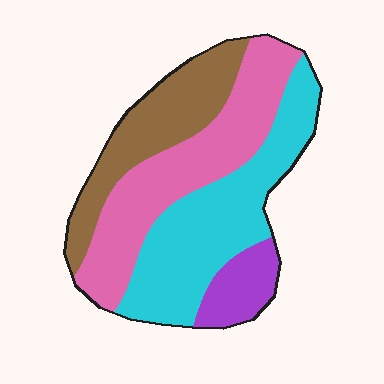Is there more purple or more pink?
Pink.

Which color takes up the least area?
Purple, at roughly 10%.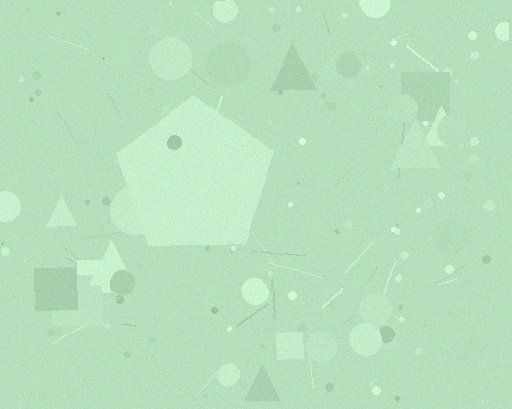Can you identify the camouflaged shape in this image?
The camouflaged shape is a pentagon.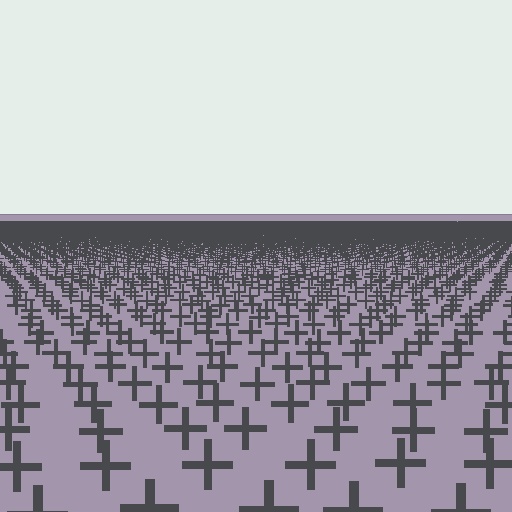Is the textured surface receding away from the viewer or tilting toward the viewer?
The surface is receding away from the viewer. Texture elements get smaller and denser toward the top.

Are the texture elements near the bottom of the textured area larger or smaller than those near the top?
Larger. Near the bottom, elements are closer to the viewer and appear at a bigger on-screen size.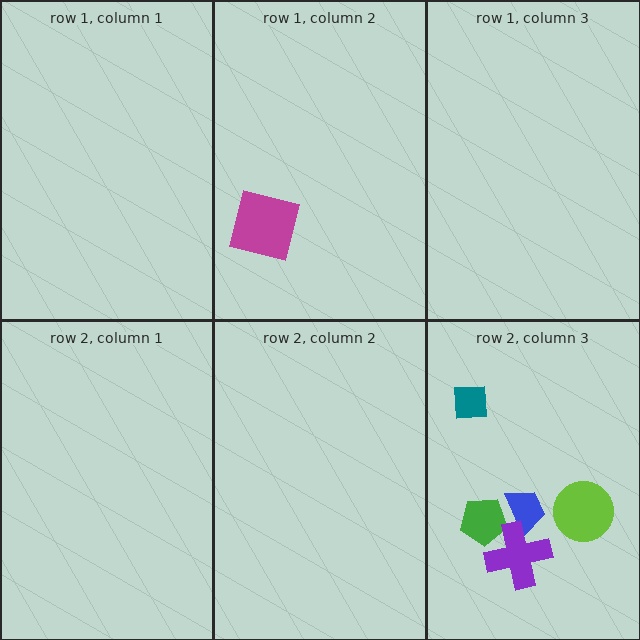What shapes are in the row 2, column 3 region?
The green pentagon, the blue trapezoid, the purple cross, the lime circle, the teal square.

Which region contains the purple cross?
The row 2, column 3 region.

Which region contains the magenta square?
The row 1, column 2 region.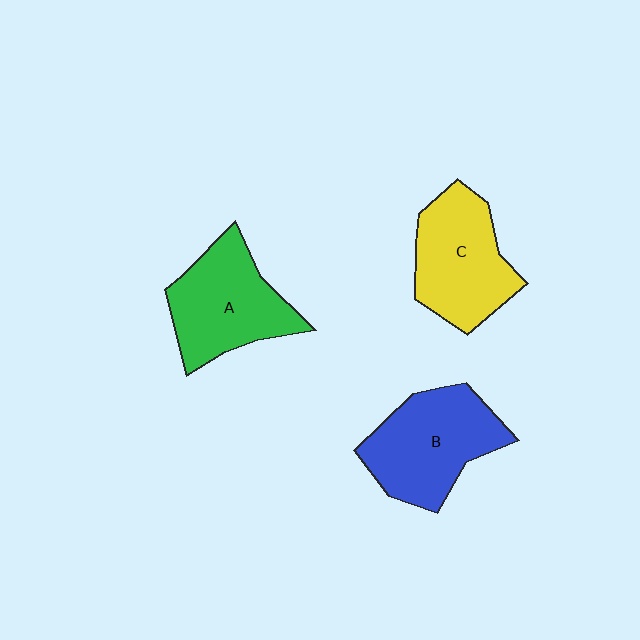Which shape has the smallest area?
Shape C (yellow).